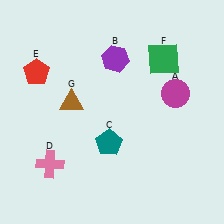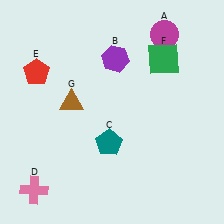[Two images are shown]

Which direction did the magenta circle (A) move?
The magenta circle (A) moved up.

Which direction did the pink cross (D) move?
The pink cross (D) moved down.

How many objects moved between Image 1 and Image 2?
2 objects moved between the two images.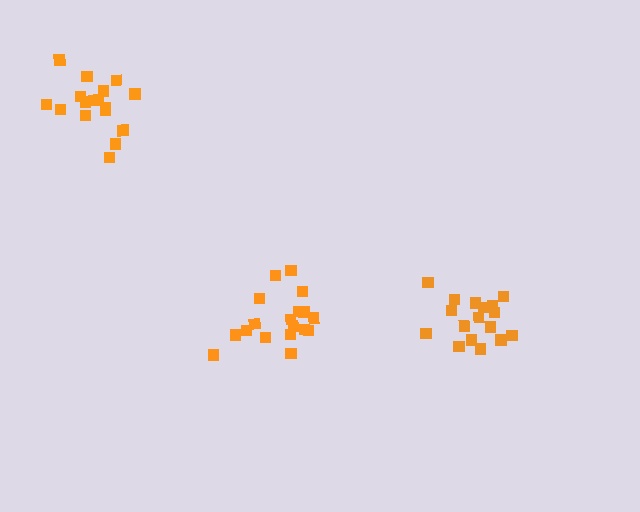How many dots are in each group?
Group 1: 17 dots, Group 2: 17 dots, Group 3: 19 dots (53 total).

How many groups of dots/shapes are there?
There are 3 groups.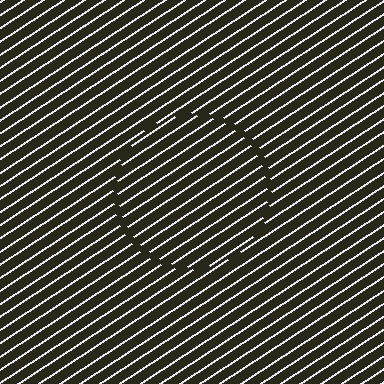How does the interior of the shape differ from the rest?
The interior of the shape contains the same grating, shifted by half a period — the contour is defined by the phase discontinuity where line-ends from the inner and outer gratings abut.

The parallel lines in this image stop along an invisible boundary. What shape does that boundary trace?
An illusory circle. The interior of the shape contains the same grating, shifted by half a period — the contour is defined by the phase discontinuity where line-ends from the inner and outer gratings abut.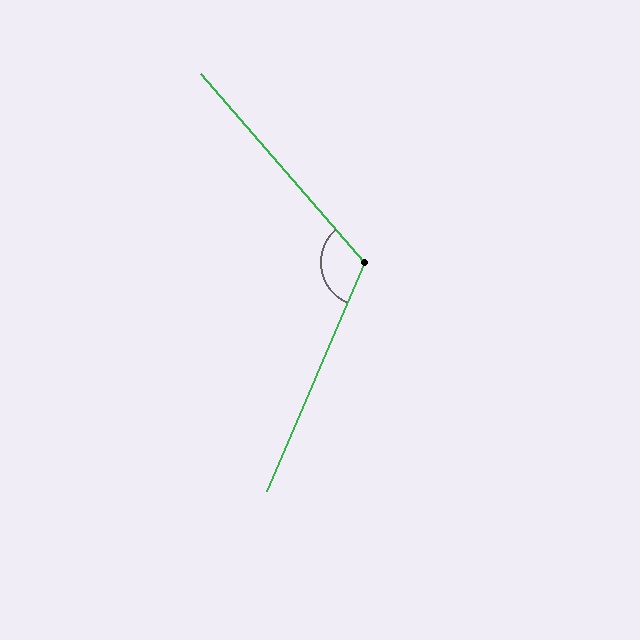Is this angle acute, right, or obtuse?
It is obtuse.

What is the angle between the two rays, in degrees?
Approximately 116 degrees.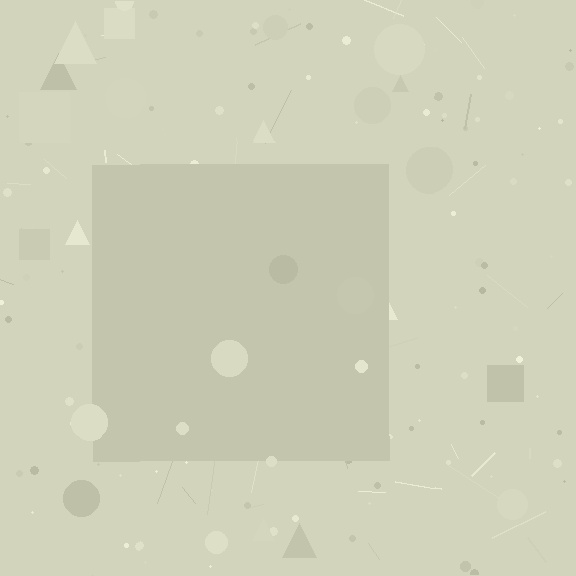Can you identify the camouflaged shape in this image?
The camouflaged shape is a square.